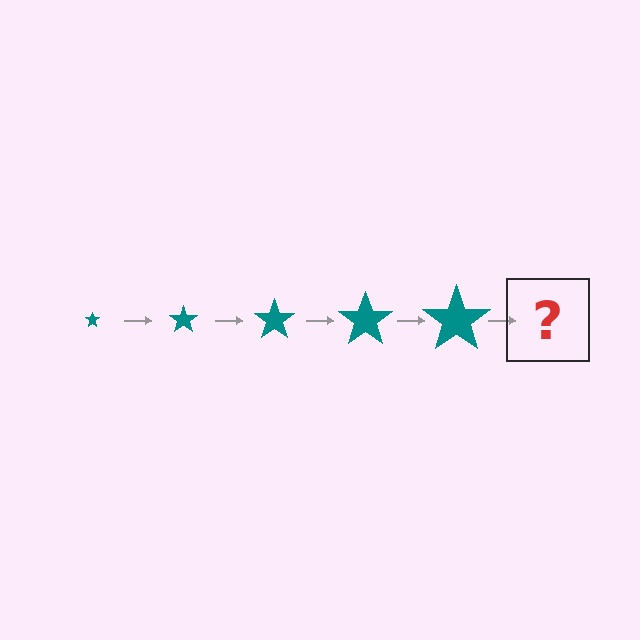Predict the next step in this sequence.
The next step is a teal star, larger than the previous one.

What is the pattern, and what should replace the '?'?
The pattern is that the star gets progressively larger each step. The '?' should be a teal star, larger than the previous one.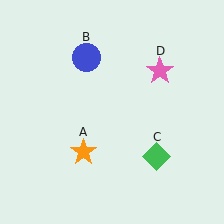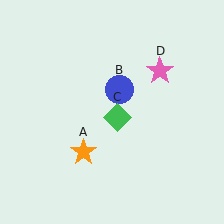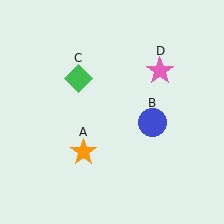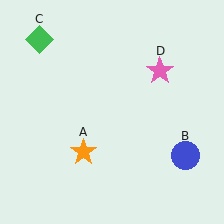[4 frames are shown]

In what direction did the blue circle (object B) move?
The blue circle (object B) moved down and to the right.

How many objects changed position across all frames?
2 objects changed position: blue circle (object B), green diamond (object C).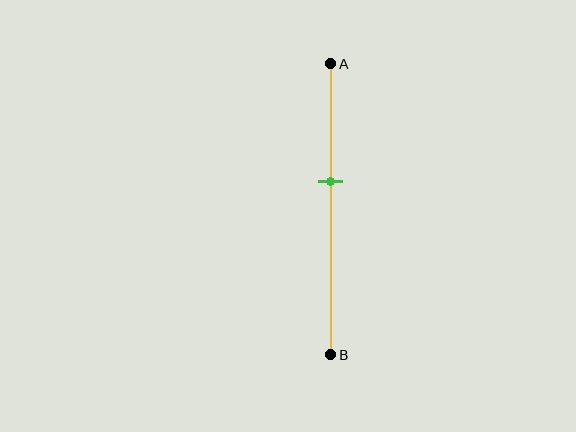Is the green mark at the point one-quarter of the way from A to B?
No, the mark is at about 40% from A, not at the 25% one-quarter point.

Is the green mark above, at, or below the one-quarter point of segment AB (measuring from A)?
The green mark is below the one-quarter point of segment AB.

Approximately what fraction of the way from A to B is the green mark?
The green mark is approximately 40% of the way from A to B.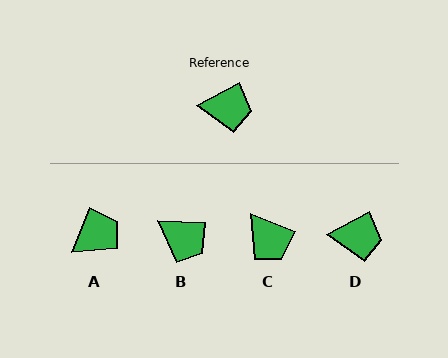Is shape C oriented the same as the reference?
No, it is off by about 50 degrees.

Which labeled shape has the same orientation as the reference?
D.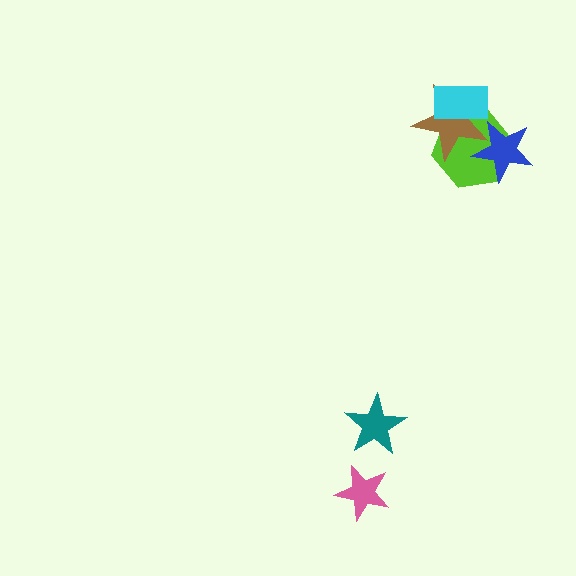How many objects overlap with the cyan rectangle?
2 objects overlap with the cyan rectangle.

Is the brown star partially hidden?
Yes, it is partially covered by another shape.